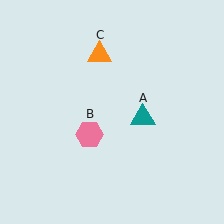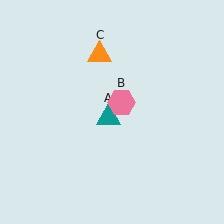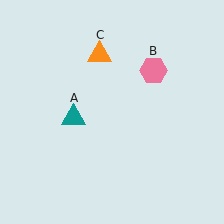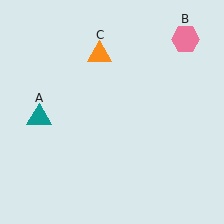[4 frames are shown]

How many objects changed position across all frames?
2 objects changed position: teal triangle (object A), pink hexagon (object B).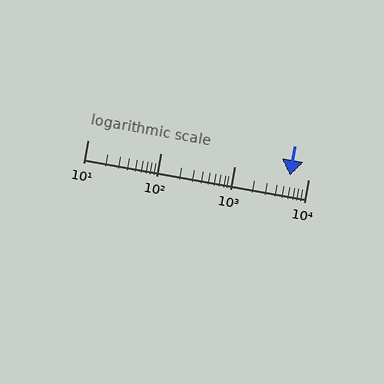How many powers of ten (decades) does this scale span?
The scale spans 3 decades, from 10 to 10000.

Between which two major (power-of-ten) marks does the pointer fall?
The pointer is between 1000 and 10000.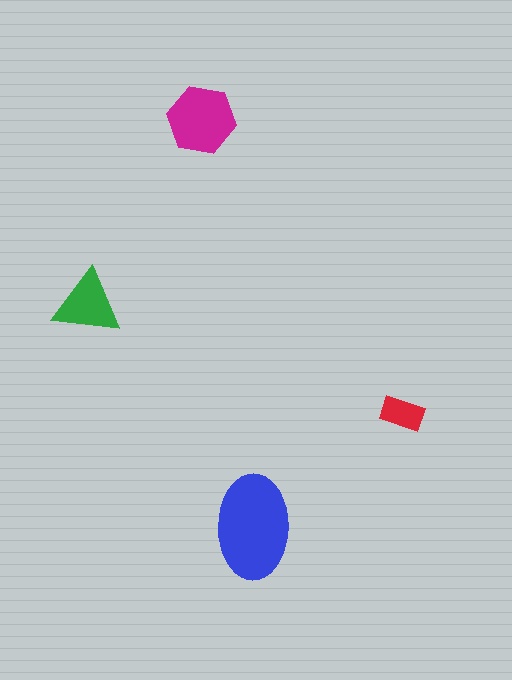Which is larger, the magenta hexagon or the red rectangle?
The magenta hexagon.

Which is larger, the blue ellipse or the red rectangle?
The blue ellipse.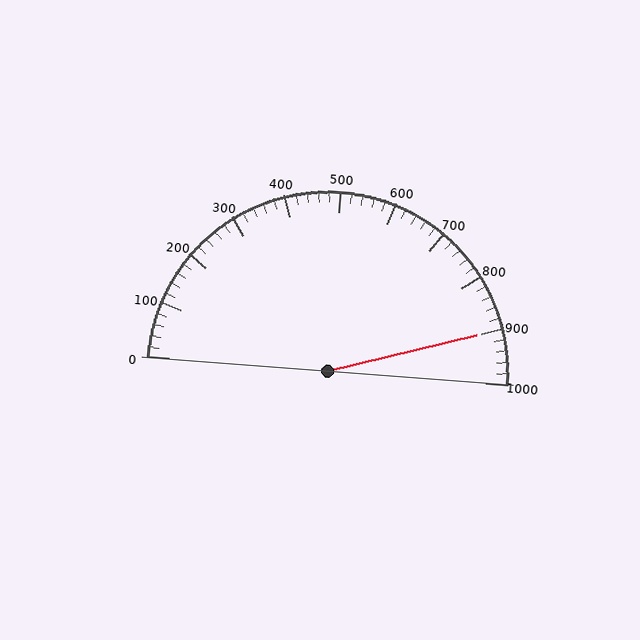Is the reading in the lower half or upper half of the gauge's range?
The reading is in the upper half of the range (0 to 1000).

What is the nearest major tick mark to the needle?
The nearest major tick mark is 900.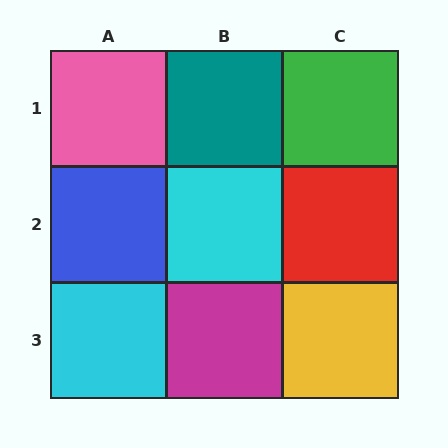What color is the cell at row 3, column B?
Magenta.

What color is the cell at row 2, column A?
Blue.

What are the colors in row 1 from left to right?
Pink, teal, green.